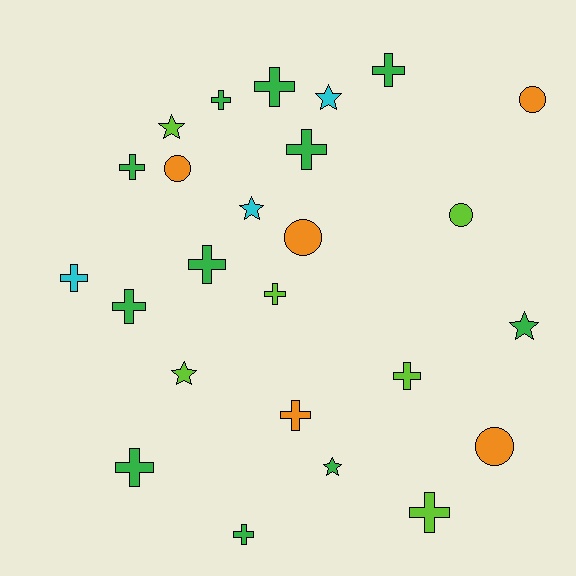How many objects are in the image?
There are 25 objects.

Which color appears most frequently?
Green, with 11 objects.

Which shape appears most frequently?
Cross, with 14 objects.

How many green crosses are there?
There are 9 green crosses.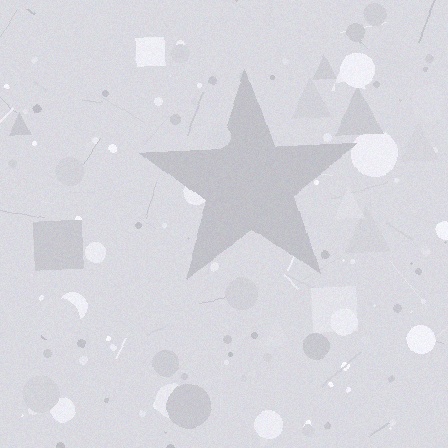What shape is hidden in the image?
A star is hidden in the image.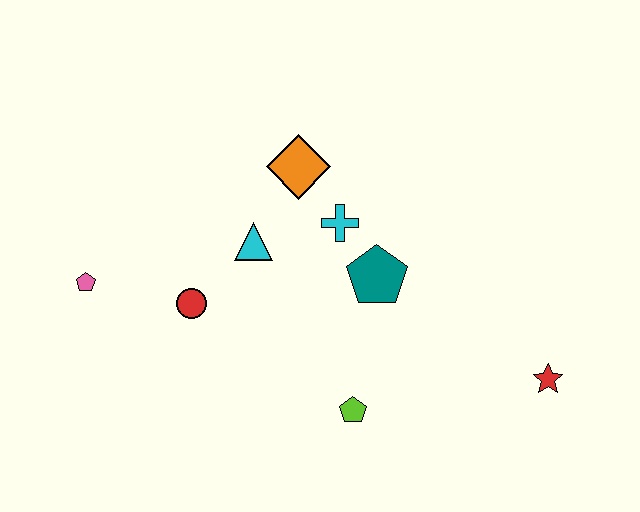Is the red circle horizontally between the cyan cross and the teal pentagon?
No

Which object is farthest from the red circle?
The red star is farthest from the red circle.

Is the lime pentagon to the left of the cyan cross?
No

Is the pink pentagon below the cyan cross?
Yes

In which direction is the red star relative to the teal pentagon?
The red star is to the right of the teal pentagon.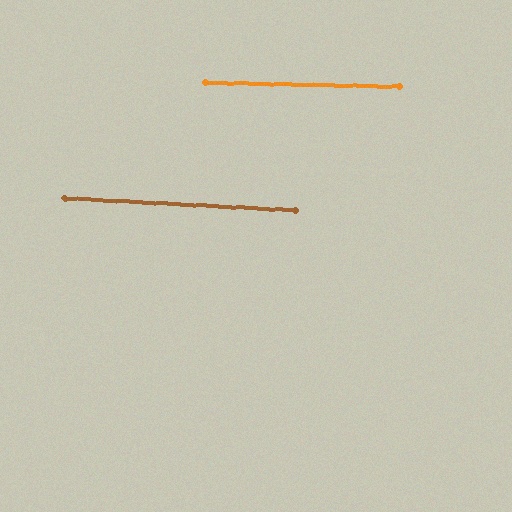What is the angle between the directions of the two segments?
Approximately 2 degrees.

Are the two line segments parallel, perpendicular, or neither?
Parallel — their directions differ by only 1.9°.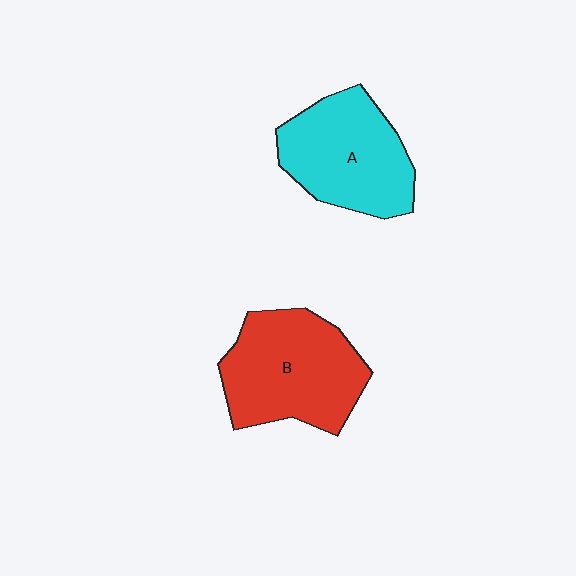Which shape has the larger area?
Shape B (red).